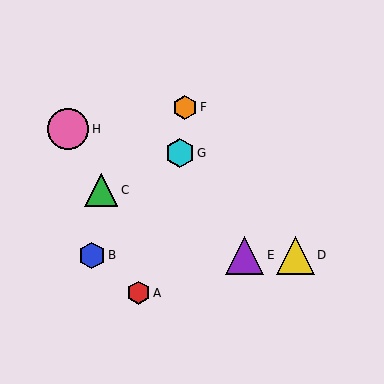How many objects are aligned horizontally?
3 objects (B, D, E) are aligned horizontally.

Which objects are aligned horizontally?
Objects B, D, E are aligned horizontally.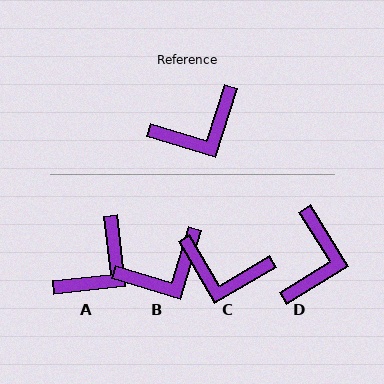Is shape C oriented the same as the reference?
No, it is off by about 42 degrees.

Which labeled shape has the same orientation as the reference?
B.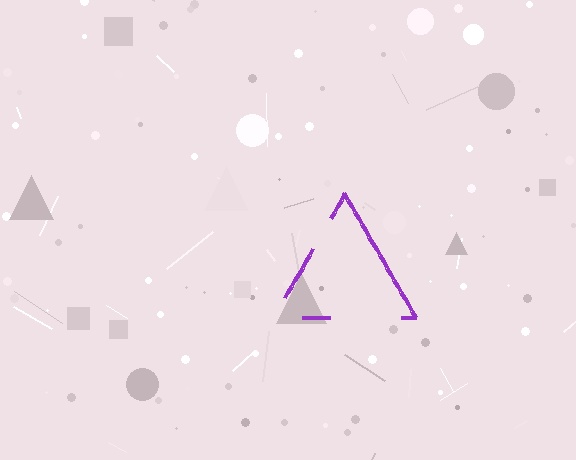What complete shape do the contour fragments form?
The contour fragments form a triangle.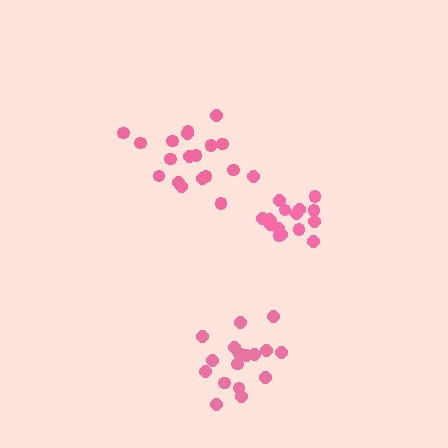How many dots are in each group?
Group 1: 18 dots, Group 2: 17 dots, Group 3: 17 dots (52 total).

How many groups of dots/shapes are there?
There are 3 groups.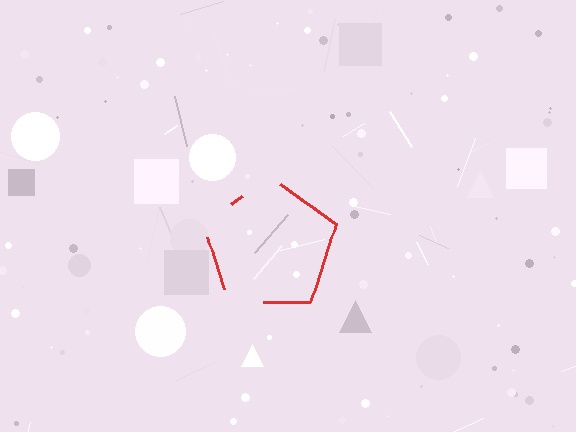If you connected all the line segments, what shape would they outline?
They would outline a pentagon.